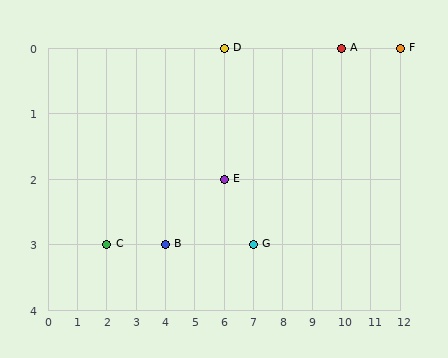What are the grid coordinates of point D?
Point D is at grid coordinates (6, 0).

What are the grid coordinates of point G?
Point G is at grid coordinates (7, 3).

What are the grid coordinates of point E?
Point E is at grid coordinates (6, 2).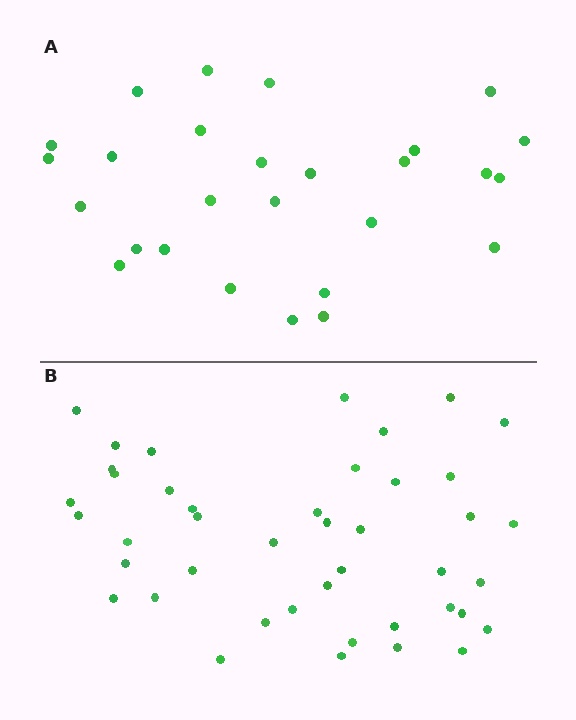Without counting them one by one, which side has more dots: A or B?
Region B (the bottom region) has more dots.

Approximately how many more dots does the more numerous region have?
Region B has approximately 15 more dots than region A.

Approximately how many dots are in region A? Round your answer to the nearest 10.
About 30 dots. (The exact count is 27, which rounds to 30.)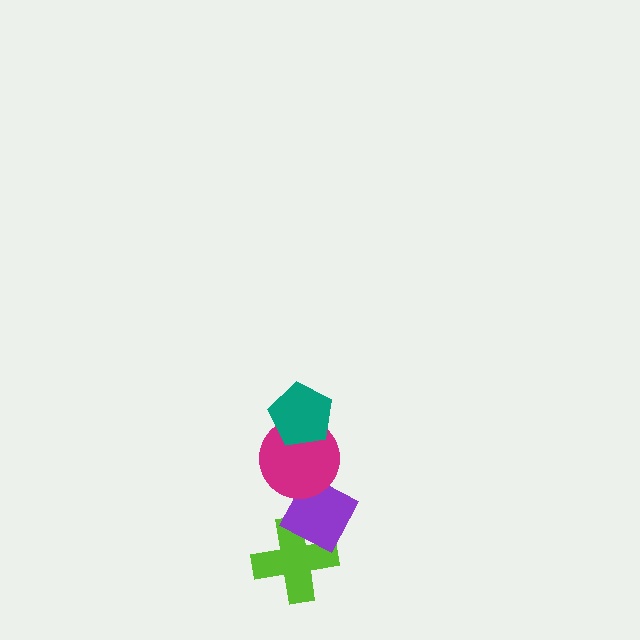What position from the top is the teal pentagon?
The teal pentagon is 1st from the top.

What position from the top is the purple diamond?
The purple diamond is 3rd from the top.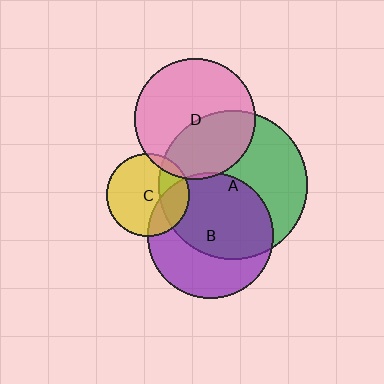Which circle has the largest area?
Circle A (green).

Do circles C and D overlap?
Yes.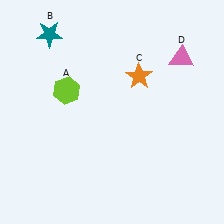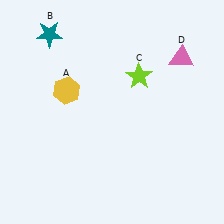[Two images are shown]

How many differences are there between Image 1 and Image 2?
There are 2 differences between the two images.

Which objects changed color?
A changed from lime to yellow. C changed from orange to lime.